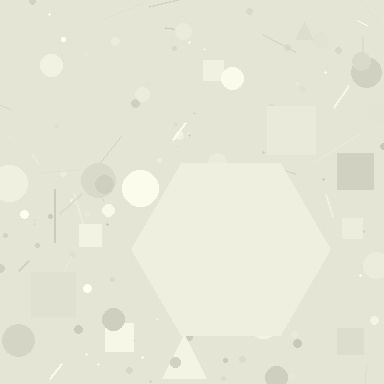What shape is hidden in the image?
A hexagon is hidden in the image.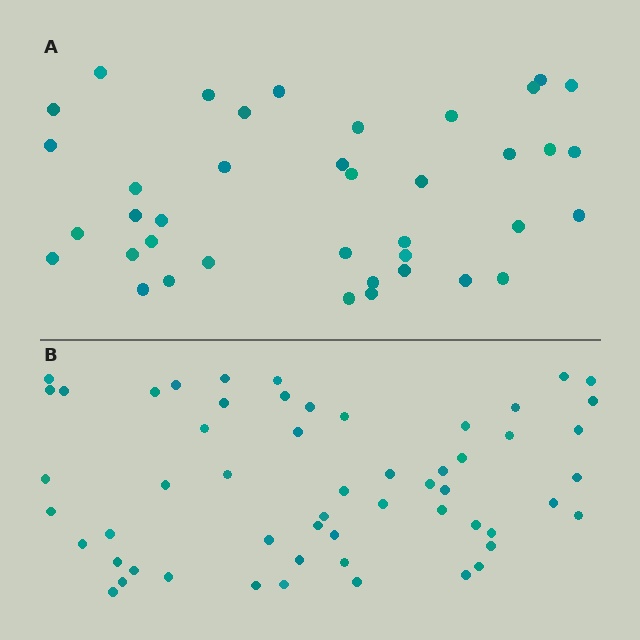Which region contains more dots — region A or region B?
Region B (the bottom region) has more dots.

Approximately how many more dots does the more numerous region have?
Region B has approximately 15 more dots than region A.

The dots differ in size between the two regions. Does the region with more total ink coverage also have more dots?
No. Region A has more total ink coverage because its dots are larger, but region B actually contains more individual dots. Total area can be misleading — the number of items is what matters here.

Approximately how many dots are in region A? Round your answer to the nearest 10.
About 40 dots. (The exact count is 39, which rounds to 40.)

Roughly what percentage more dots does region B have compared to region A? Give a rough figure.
About 45% more.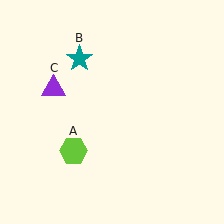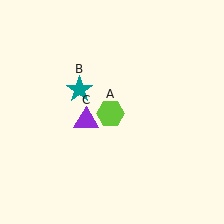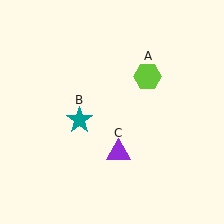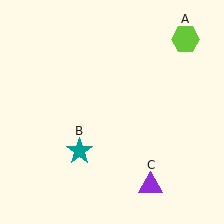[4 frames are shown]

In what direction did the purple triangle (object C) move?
The purple triangle (object C) moved down and to the right.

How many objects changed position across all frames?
3 objects changed position: lime hexagon (object A), teal star (object B), purple triangle (object C).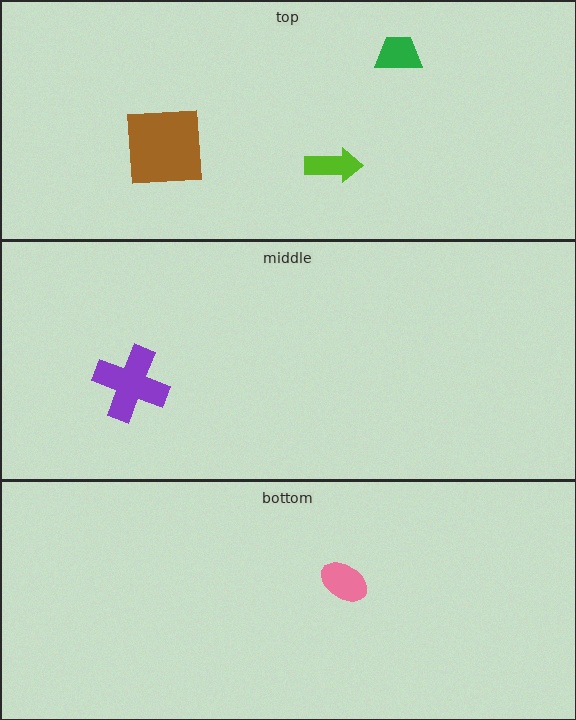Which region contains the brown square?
The top region.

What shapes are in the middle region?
The purple cross.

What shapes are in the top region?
The brown square, the lime arrow, the green trapezoid.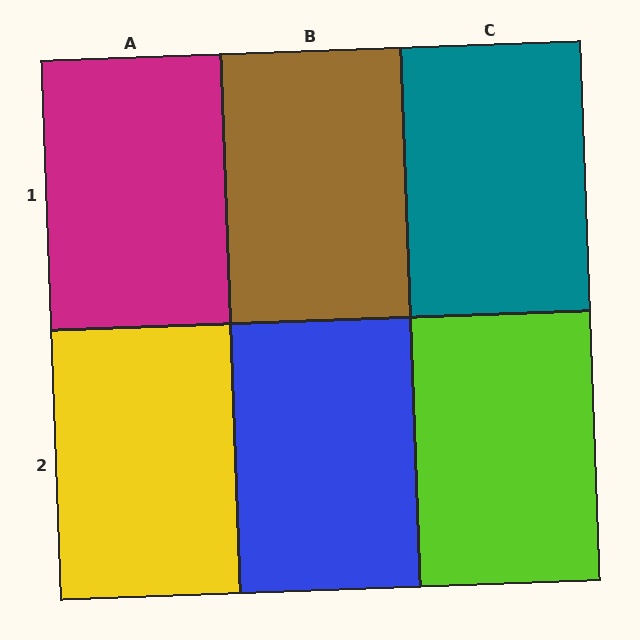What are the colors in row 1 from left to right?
Magenta, brown, teal.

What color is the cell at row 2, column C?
Lime.